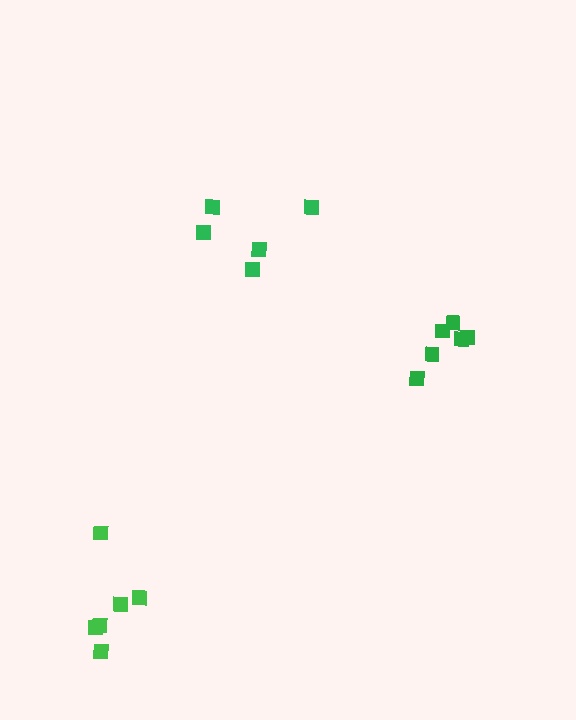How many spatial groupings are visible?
There are 3 spatial groupings.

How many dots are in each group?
Group 1: 6 dots, Group 2: 6 dots, Group 3: 5 dots (17 total).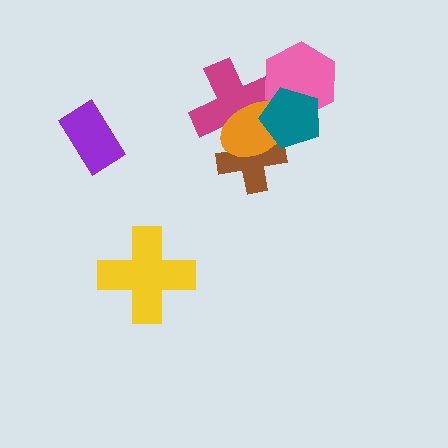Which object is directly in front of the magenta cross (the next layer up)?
The pink hexagon is directly in front of the magenta cross.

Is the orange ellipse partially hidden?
Yes, it is partially covered by another shape.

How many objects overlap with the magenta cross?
4 objects overlap with the magenta cross.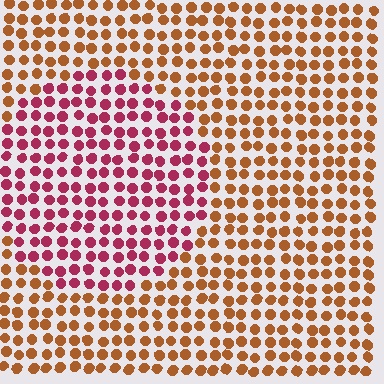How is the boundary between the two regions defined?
The boundary is defined purely by a slight shift in hue (about 46 degrees). Spacing, size, and orientation are identical on both sides.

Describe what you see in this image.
The image is filled with small brown elements in a uniform arrangement. A circle-shaped region is visible where the elements are tinted to a slightly different hue, forming a subtle color boundary.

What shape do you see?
I see a circle.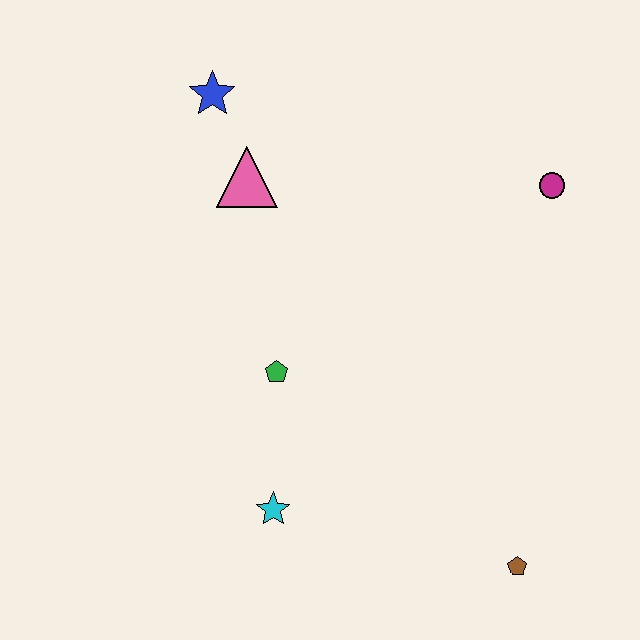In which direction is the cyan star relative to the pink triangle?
The cyan star is below the pink triangle.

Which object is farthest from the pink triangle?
The brown pentagon is farthest from the pink triangle.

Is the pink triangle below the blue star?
Yes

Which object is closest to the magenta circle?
The pink triangle is closest to the magenta circle.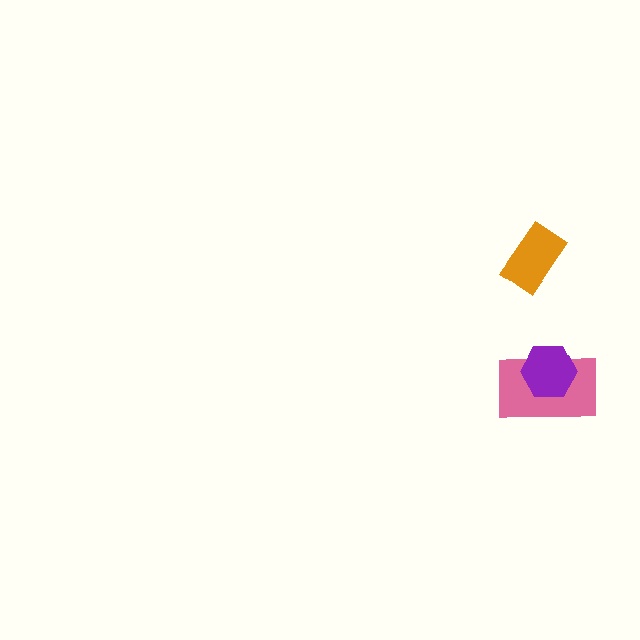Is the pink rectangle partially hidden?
Yes, it is partially covered by another shape.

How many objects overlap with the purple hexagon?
1 object overlaps with the purple hexagon.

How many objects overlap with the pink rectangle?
1 object overlaps with the pink rectangle.